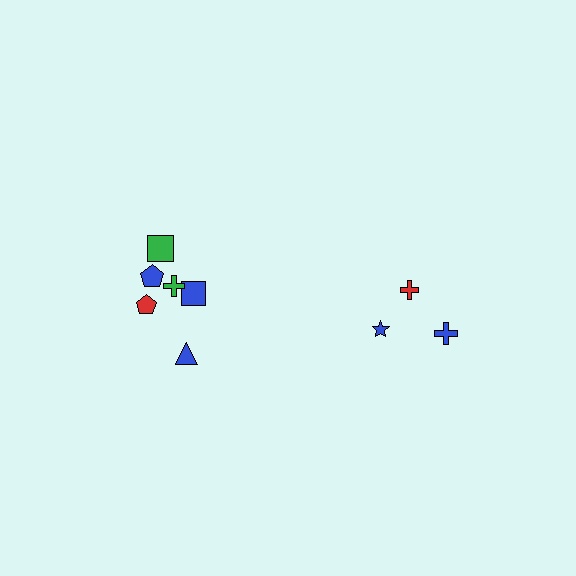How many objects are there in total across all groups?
There are 9 objects.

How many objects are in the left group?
There are 6 objects.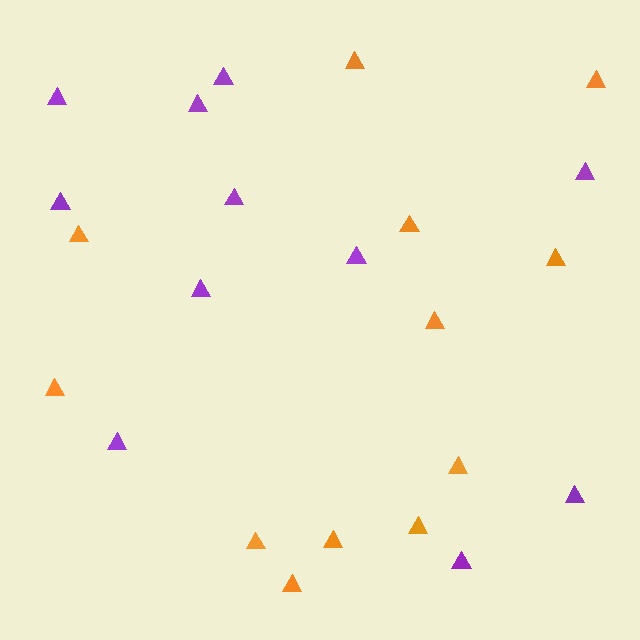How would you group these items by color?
There are 2 groups: one group of purple triangles (11) and one group of orange triangles (12).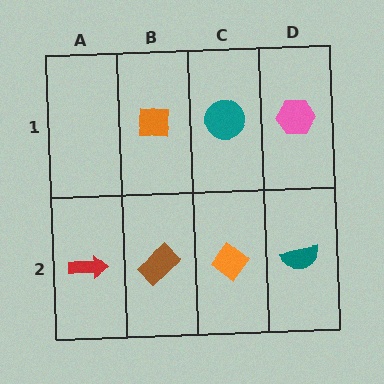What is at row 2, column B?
A brown rectangle.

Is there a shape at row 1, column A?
No, that cell is empty.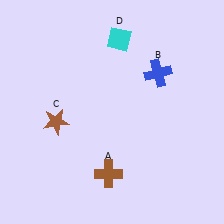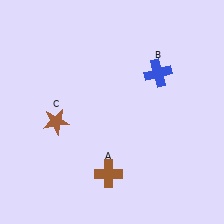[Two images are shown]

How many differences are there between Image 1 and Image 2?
There is 1 difference between the two images.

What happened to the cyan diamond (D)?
The cyan diamond (D) was removed in Image 2. It was in the top-right area of Image 1.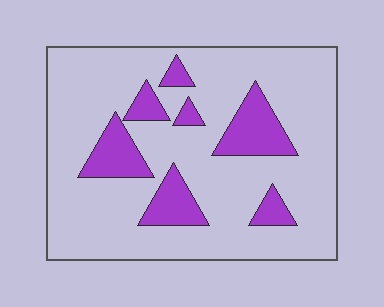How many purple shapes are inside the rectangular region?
7.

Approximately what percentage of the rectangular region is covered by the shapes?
Approximately 20%.